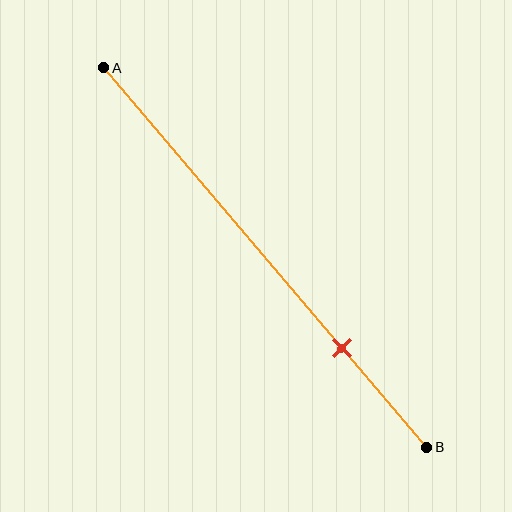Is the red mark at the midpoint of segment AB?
No, the mark is at about 75% from A, not at the 50% midpoint.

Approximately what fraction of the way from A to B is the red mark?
The red mark is approximately 75% of the way from A to B.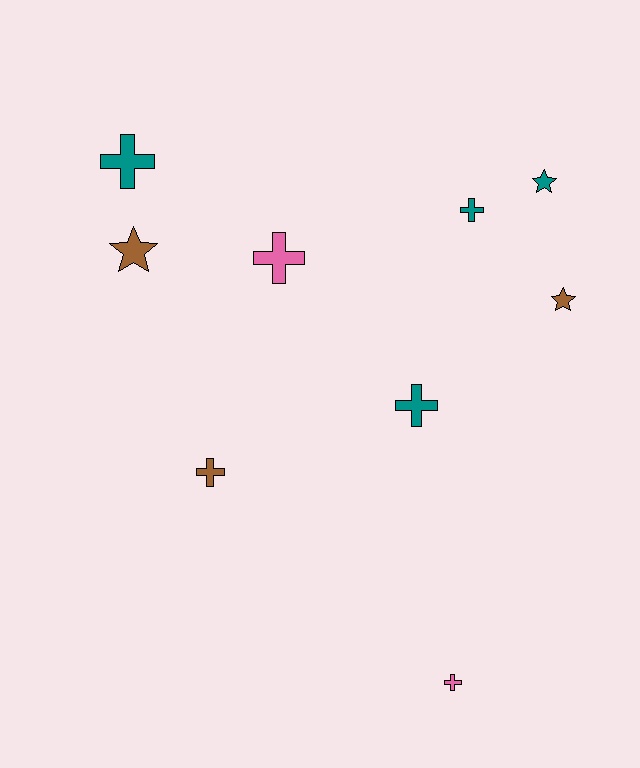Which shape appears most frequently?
Cross, with 6 objects.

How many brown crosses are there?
There is 1 brown cross.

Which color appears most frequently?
Teal, with 4 objects.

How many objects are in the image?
There are 9 objects.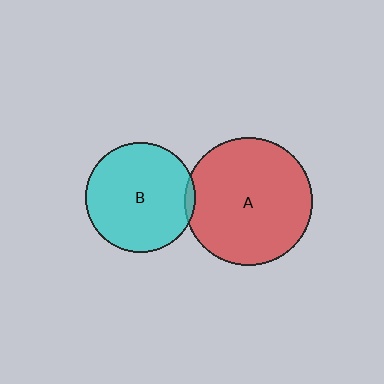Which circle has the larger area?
Circle A (red).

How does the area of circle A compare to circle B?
Approximately 1.4 times.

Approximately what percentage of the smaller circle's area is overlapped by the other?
Approximately 5%.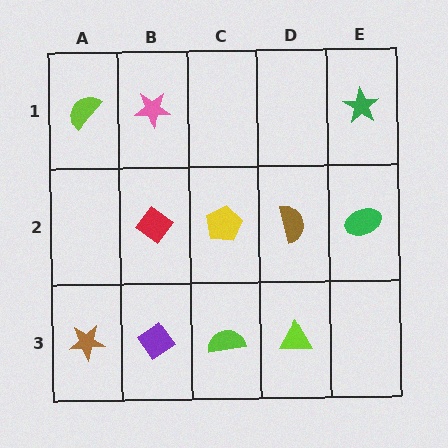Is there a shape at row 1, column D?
No, that cell is empty.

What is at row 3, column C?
A lime semicircle.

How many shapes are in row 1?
3 shapes.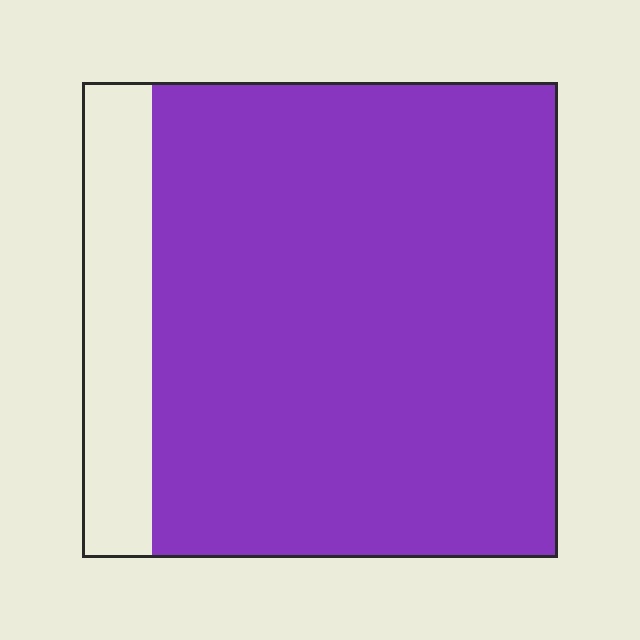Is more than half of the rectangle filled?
Yes.